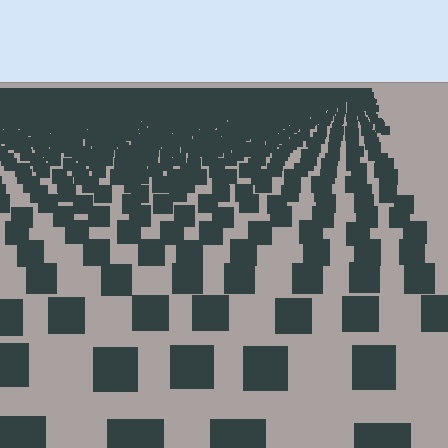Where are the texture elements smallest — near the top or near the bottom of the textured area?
Near the top.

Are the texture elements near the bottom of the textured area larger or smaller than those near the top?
Larger. Near the bottom, elements are closer to the viewer and appear at a bigger on-screen size.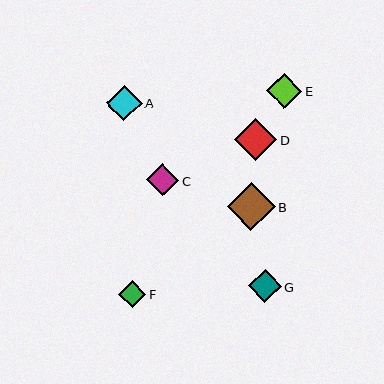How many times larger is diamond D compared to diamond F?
Diamond D is approximately 1.6 times the size of diamond F.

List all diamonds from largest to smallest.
From largest to smallest: B, D, A, E, G, C, F.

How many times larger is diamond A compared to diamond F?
Diamond A is approximately 1.3 times the size of diamond F.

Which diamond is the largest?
Diamond B is the largest with a size of approximately 47 pixels.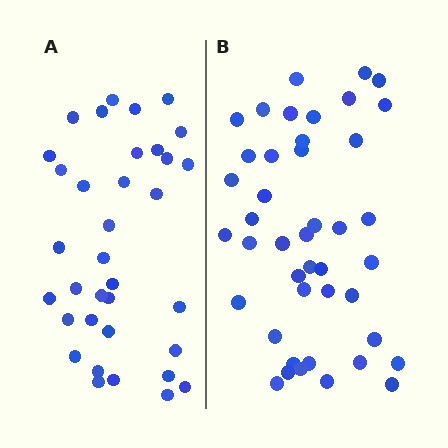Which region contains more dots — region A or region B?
Region B (the right region) has more dots.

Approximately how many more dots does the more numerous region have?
Region B has roughly 8 or so more dots than region A.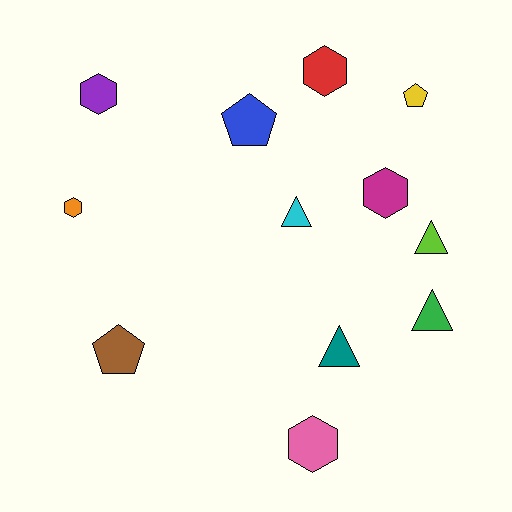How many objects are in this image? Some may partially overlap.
There are 12 objects.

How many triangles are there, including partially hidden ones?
There are 4 triangles.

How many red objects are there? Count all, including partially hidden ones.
There is 1 red object.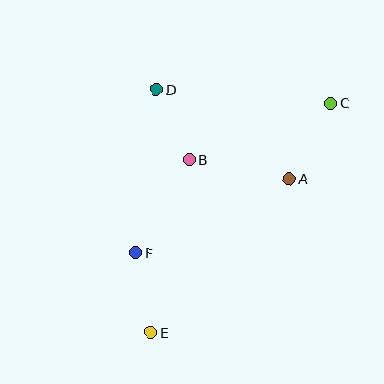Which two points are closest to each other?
Points B and D are closest to each other.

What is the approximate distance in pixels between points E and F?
The distance between E and F is approximately 81 pixels.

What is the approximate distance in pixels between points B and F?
The distance between B and F is approximately 108 pixels.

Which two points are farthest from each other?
Points C and E are farthest from each other.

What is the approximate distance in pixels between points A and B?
The distance between A and B is approximately 102 pixels.